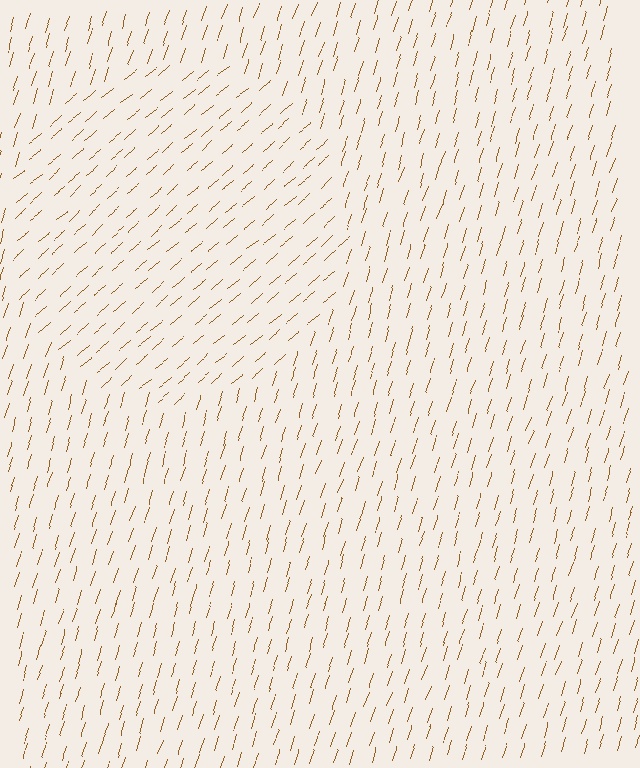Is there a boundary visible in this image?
Yes, there is a texture boundary formed by a change in line orientation.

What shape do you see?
I see a circle.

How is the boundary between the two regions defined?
The boundary is defined purely by a change in line orientation (approximately 32 degrees difference). All lines are the same color and thickness.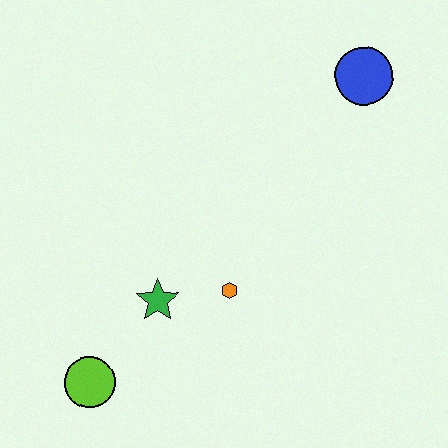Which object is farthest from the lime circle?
The blue circle is farthest from the lime circle.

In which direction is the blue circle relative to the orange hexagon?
The blue circle is above the orange hexagon.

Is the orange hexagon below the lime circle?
No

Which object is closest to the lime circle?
The green star is closest to the lime circle.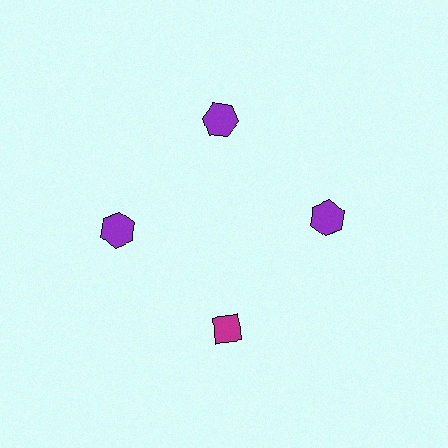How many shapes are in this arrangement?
There are 4 shapes arranged in a ring pattern.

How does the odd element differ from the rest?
It differs in both color (magenta instead of purple) and shape (diamond instead of hexagon).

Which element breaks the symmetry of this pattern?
The magenta diamond at roughly the 6 o'clock position breaks the symmetry. All other shapes are purple hexagons.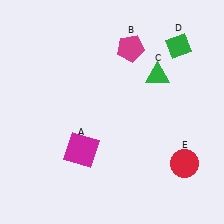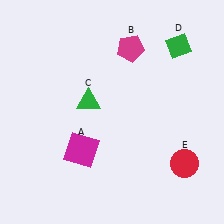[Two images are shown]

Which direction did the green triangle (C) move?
The green triangle (C) moved left.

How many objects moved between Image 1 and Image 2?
1 object moved between the two images.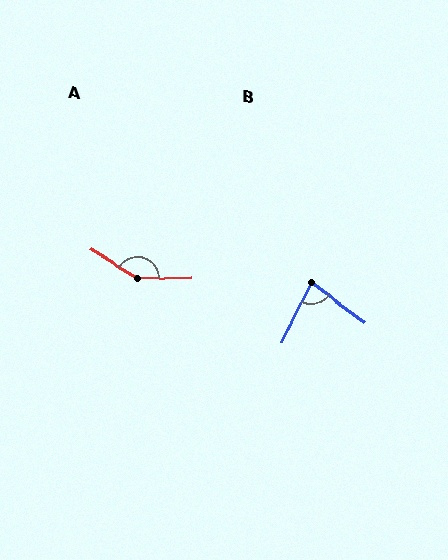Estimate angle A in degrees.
Approximately 148 degrees.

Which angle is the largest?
A, at approximately 148 degrees.